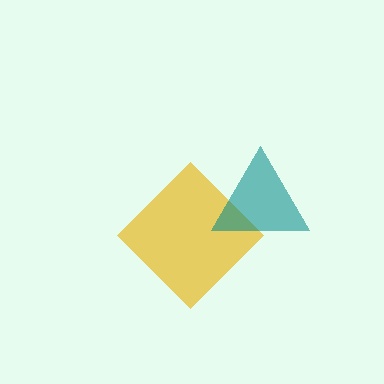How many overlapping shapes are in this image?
There are 2 overlapping shapes in the image.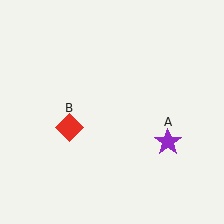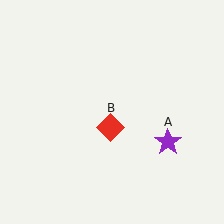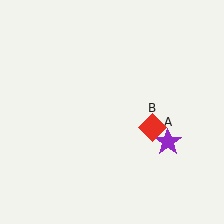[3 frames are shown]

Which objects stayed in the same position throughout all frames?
Purple star (object A) remained stationary.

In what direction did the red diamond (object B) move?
The red diamond (object B) moved right.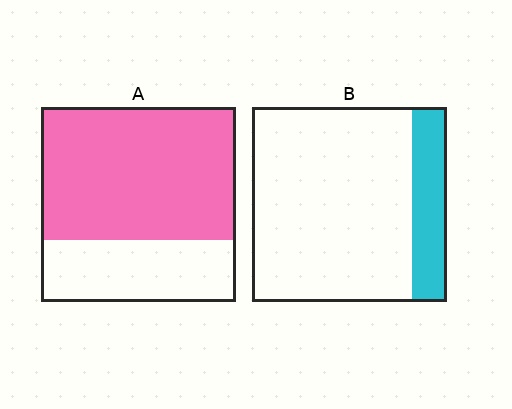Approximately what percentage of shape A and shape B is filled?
A is approximately 70% and B is approximately 20%.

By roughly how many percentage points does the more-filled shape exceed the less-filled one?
By roughly 50 percentage points (A over B).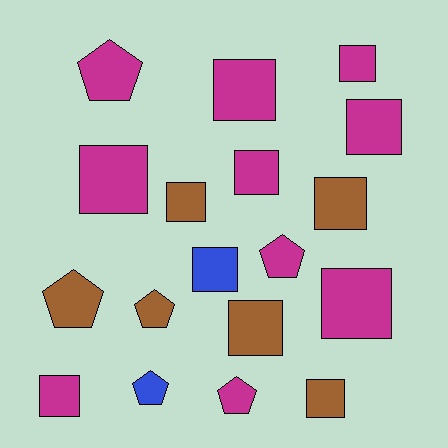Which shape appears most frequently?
Square, with 12 objects.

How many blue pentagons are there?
There is 1 blue pentagon.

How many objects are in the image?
There are 18 objects.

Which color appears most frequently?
Magenta, with 10 objects.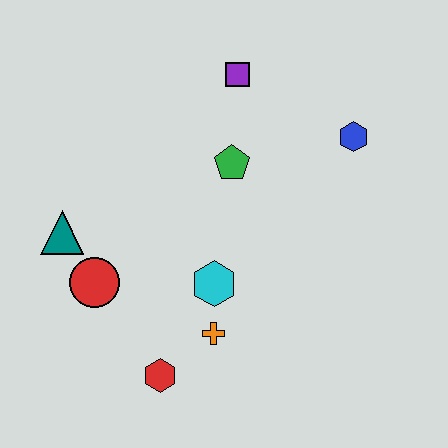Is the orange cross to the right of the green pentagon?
No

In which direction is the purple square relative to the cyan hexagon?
The purple square is above the cyan hexagon.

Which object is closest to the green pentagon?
The purple square is closest to the green pentagon.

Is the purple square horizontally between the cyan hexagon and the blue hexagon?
Yes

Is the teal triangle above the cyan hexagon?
Yes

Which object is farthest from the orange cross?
The purple square is farthest from the orange cross.